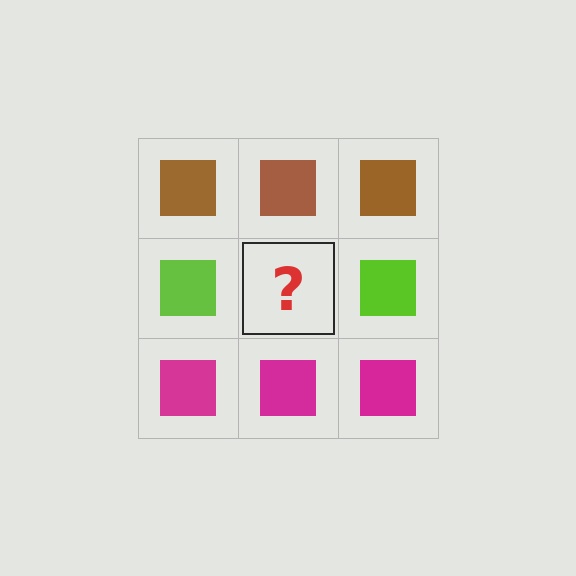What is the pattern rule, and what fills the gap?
The rule is that each row has a consistent color. The gap should be filled with a lime square.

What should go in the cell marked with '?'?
The missing cell should contain a lime square.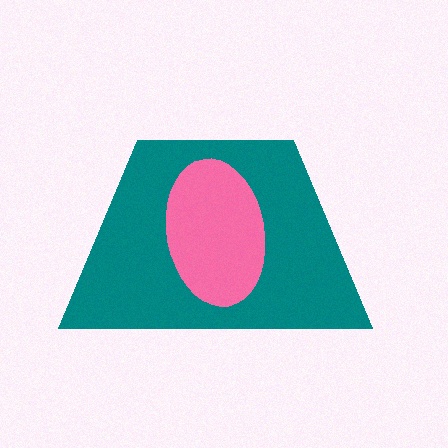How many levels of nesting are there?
2.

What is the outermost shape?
The teal trapezoid.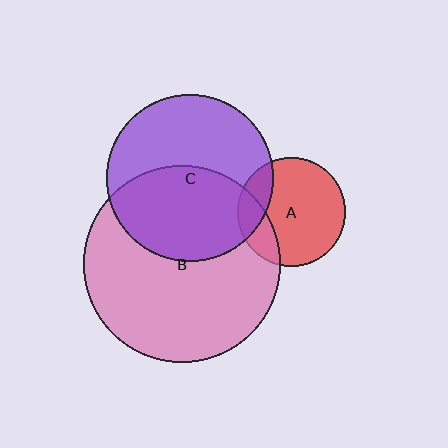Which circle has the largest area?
Circle B (pink).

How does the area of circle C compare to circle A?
Approximately 2.4 times.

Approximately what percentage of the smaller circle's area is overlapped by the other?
Approximately 20%.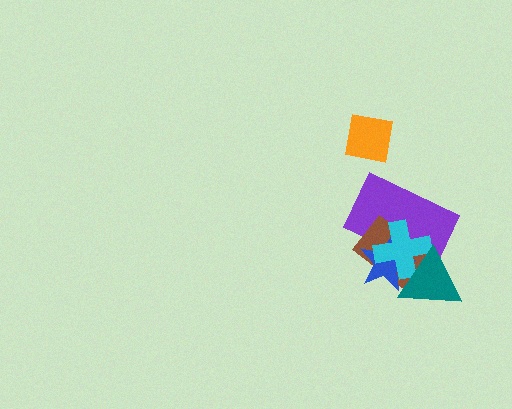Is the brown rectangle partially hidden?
Yes, it is partially covered by another shape.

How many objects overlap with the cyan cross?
4 objects overlap with the cyan cross.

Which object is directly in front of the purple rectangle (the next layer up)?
The brown rectangle is directly in front of the purple rectangle.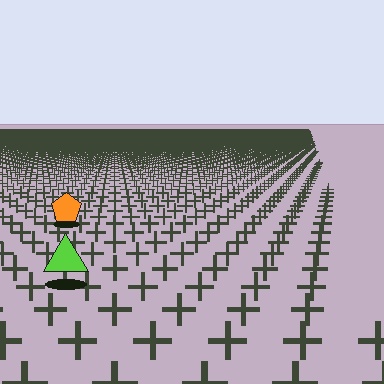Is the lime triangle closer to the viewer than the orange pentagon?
Yes. The lime triangle is closer — you can tell from the texture gradient: the ground texture is coarser near it.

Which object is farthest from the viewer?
The orange pentagon is farthest from the viewer. It appears smaller and the ground texture around it is denser.